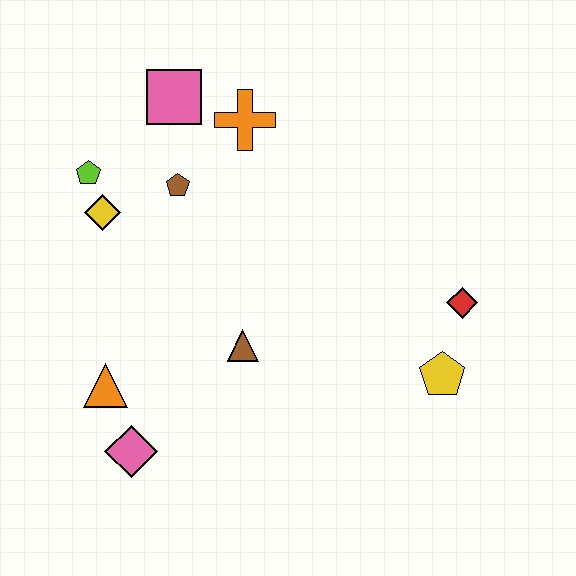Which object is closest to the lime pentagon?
The yellow diamond is closest to the lime pentagon.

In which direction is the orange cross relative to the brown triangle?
The orange cross is above the brown triangle.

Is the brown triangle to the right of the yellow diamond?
Yes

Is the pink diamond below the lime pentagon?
Yes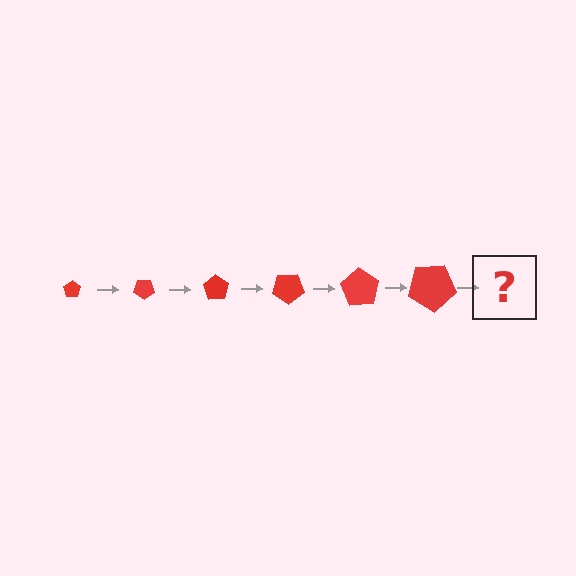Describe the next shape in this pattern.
It should be a pentagon, larger than the previous one and rotated 210 degrees from the start.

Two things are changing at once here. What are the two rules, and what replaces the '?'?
The two rules are that the pentagon grows larger each step and it rotates 35 degrees each step. The '?' should be a pentagon, larger than the previous one and rotated 210 degrees from the start.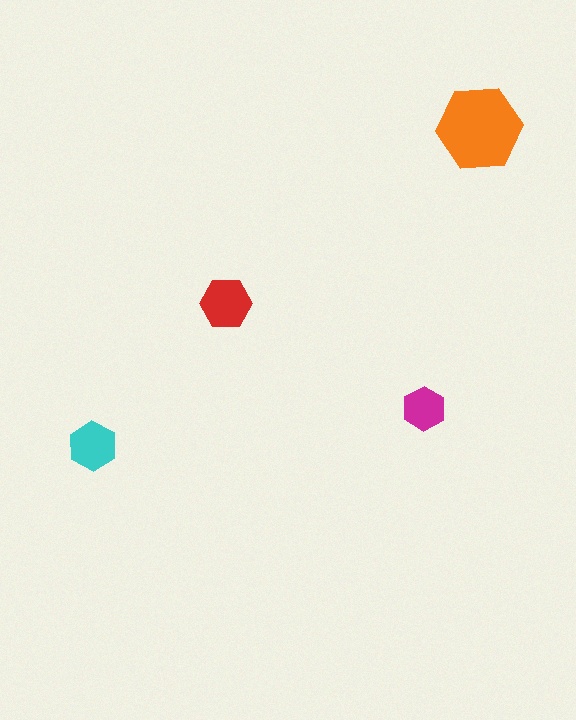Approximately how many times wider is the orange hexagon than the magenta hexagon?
About 2 times wider.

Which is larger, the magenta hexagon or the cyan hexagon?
The cyan one.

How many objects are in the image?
There are 4 objects in the image.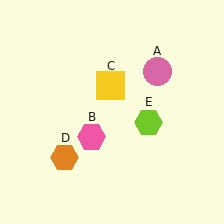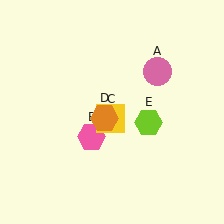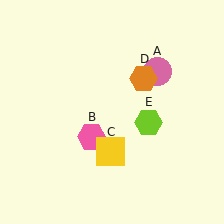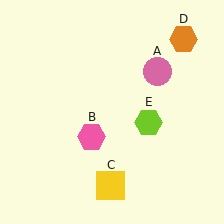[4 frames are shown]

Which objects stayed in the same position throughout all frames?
Pink circle (object A) and pink hexagon (object B) and lime hexagon (object E) remained stationary.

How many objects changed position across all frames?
2 objects changed position: yellow square (object C), orange hexagon (object D).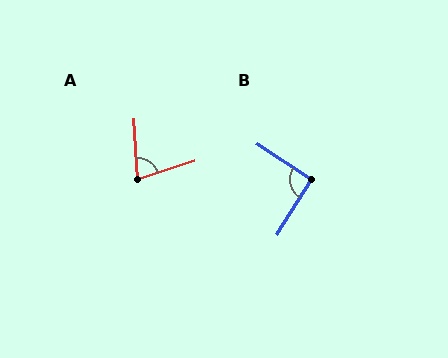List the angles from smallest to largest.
A (75°), B (91°).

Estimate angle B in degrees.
Approximately 91 degrees.